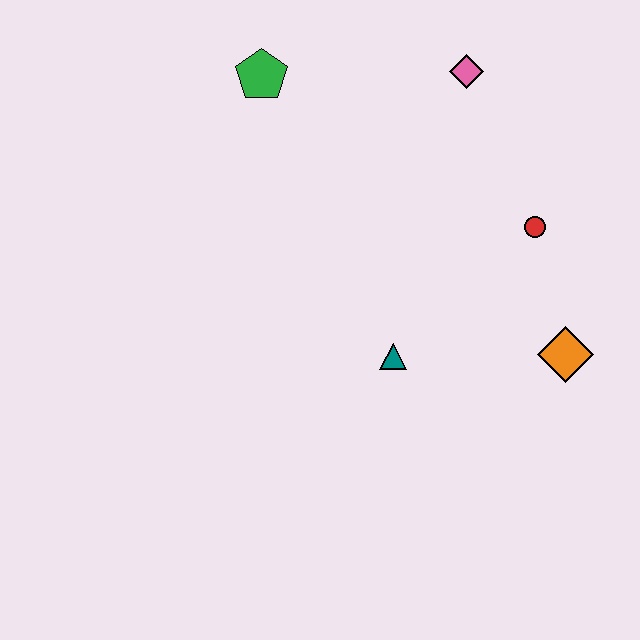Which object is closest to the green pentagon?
The pink diamond is closest to the green pentagon.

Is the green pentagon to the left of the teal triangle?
Yes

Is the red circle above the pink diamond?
No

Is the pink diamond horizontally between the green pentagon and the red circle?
Yes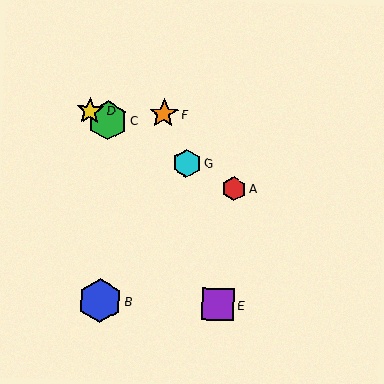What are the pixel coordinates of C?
Object C is at (108, 121).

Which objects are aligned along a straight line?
Objects A, C, D, G are aligned along a straight line.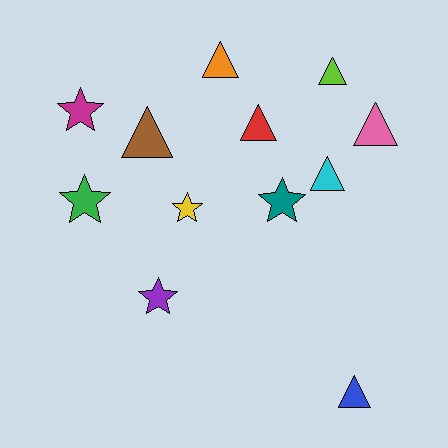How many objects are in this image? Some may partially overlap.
There are 12 objects.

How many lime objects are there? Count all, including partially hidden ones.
There is 1 lime object.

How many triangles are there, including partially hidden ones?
There are 7 triangles.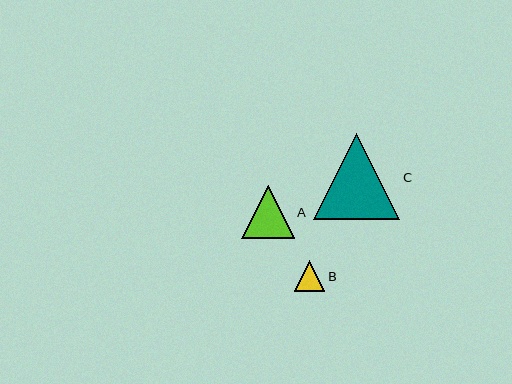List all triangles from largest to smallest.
From largest to smallest: C, A, B.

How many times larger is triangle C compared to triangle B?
Triangle C is approximately 2.8 times the size of triangle B.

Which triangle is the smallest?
Triangle B is the smallest with a size of approximately 31 pixels.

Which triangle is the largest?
Triangle C is the largest with a size of approximately 86 pixels.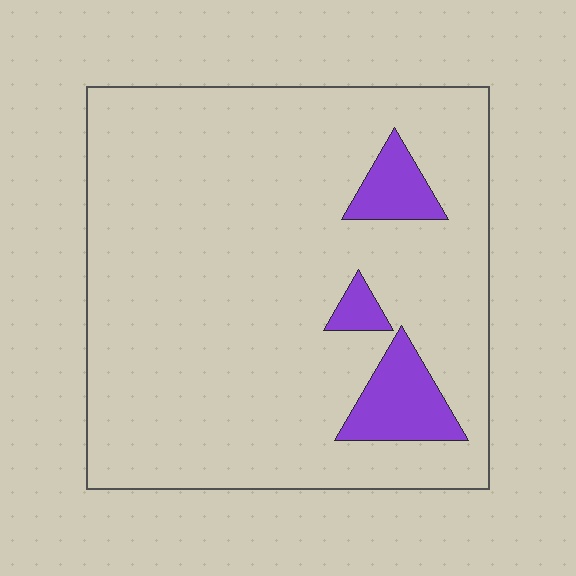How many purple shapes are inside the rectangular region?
3.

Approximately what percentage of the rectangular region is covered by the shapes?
Approximately 10%.